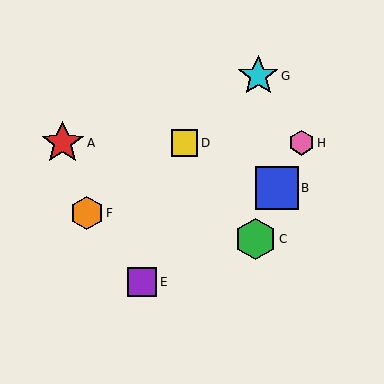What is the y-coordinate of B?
Object B is at y≈188.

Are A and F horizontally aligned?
No, A is at y≈143 and F is at y≈213.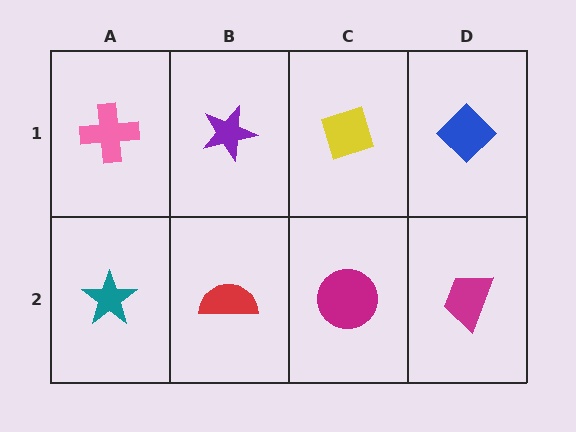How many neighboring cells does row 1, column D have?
2.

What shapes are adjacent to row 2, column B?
A purple star (row 1, column B), a teal star (row 2, column A), a magenta circle (row 2, column C).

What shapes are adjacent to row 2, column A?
A pink cross (row 1, column A), a red semicircle (row 2, column B).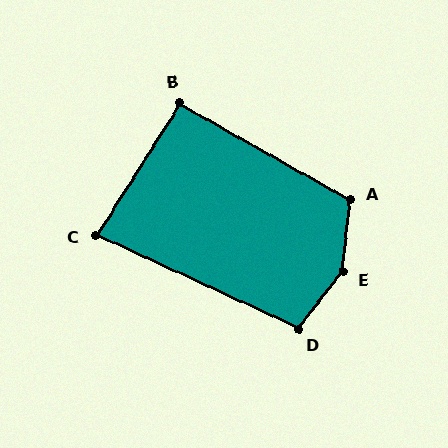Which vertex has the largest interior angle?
E, at approximately 147 degrees.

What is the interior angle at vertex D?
Approximately 104 degrees (obtuse).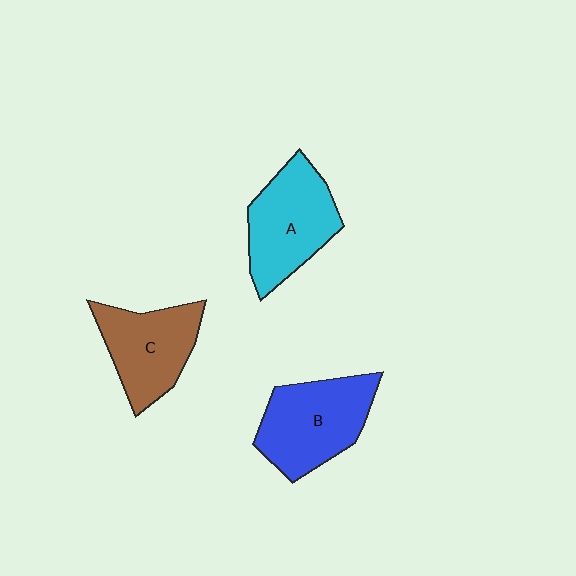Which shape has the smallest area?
Shape C (brown).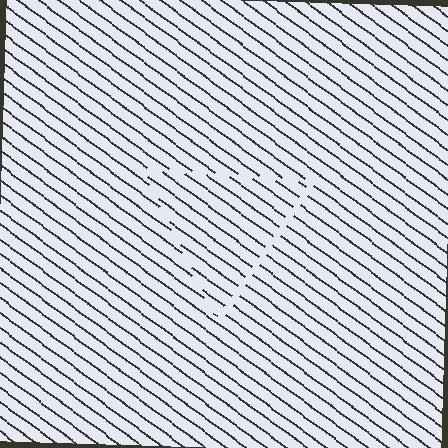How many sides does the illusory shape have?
3 sides — the line-ends trace a triangle.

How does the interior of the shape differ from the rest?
The interior of the shape contains the same grating, shifted by half a period — the contour is defined by the phase discontinuity where line-ends from the inner and outer gratings abut.